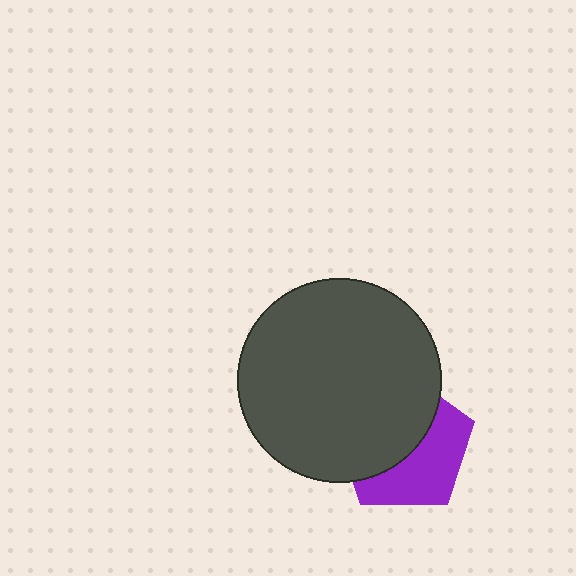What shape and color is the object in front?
The object in front is a dark gray circle.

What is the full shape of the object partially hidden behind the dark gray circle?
The partially hidden object is a purple pentagon.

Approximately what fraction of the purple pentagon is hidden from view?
Roughly 53% of the purple pentagon is hidden behind the dark gray circle.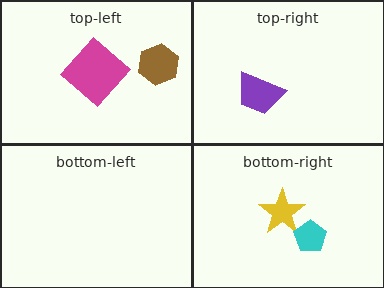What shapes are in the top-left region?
The brown hexagon, the magenta diamond.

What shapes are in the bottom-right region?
The yellow star, the cyan pentagon.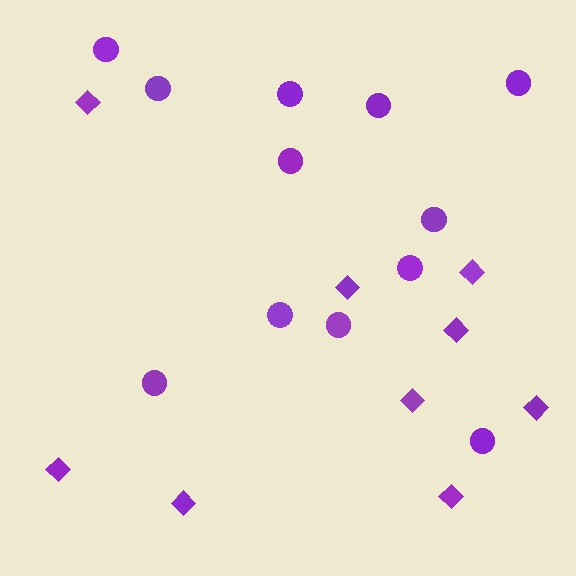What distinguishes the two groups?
There are 2 groups: one group of diamonds (9) and one group of circles (12).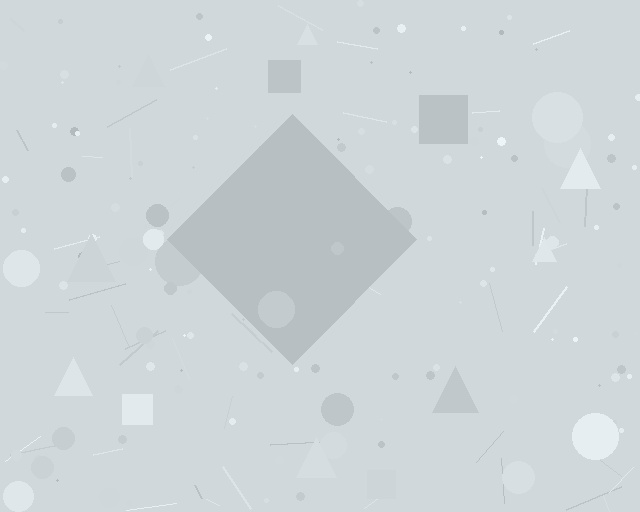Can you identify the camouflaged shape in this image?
The camouflaged shape is a diamond.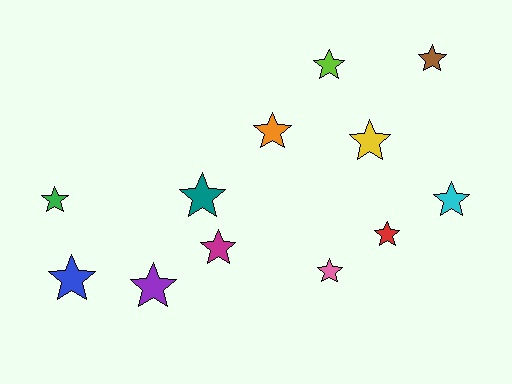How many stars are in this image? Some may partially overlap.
There are 12 stars.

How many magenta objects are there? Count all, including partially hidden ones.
There is 1 magenta object.